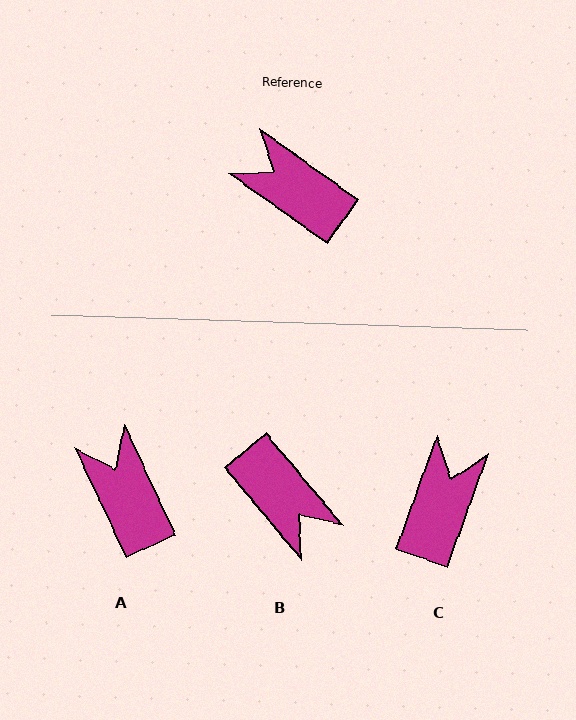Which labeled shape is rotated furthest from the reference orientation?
B, about 166 degrees away.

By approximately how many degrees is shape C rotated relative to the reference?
Approximately 74 degrees clockwise.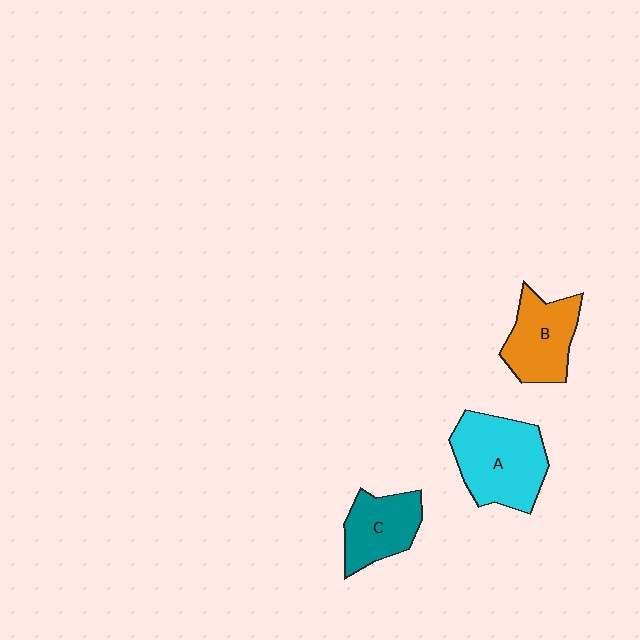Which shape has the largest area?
Shape A (cyan).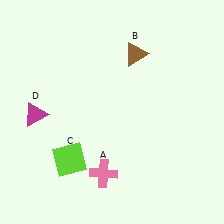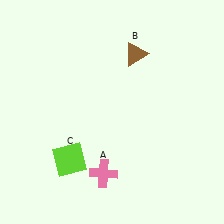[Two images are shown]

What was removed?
The magenta triangle (D) was removed in Image 2.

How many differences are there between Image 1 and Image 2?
There is 1 difference between the two images.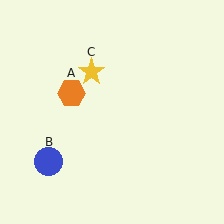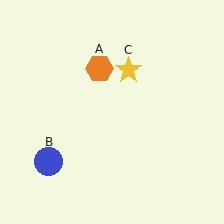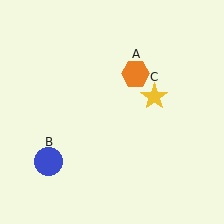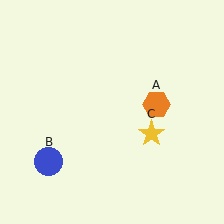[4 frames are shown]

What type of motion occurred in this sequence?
The orange hexagon (object A), yellow star (object C) rotated clockwise around the center of the scene.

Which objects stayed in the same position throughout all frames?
Blue circle (object B) remained stationary.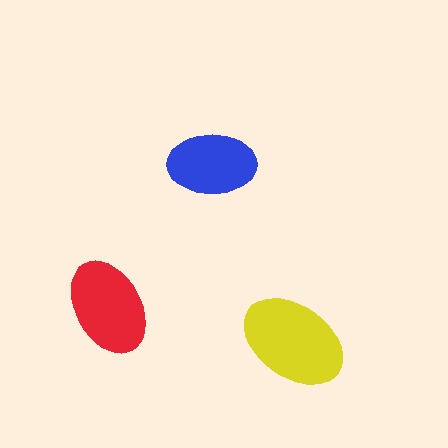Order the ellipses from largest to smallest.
the yellow one, the red one, the blue one.